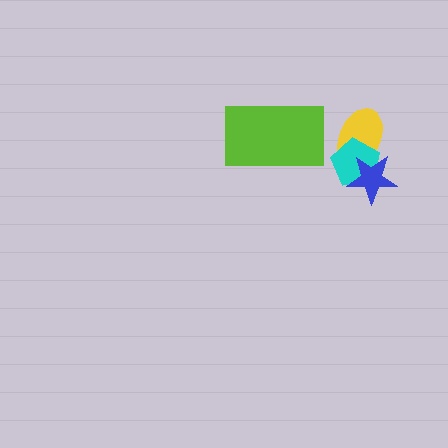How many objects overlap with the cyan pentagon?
2 objects overlap with the cyan pentagon.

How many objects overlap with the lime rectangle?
0 objects overlap with the lime rectangle.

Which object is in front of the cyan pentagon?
The blue star is in front of the cyan pentagon.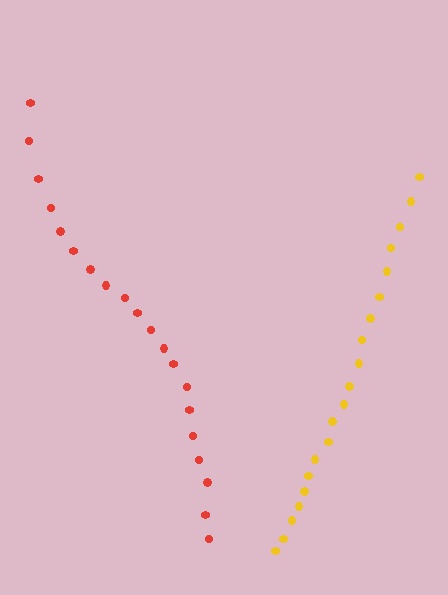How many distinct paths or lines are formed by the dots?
There are 2 distinct paths.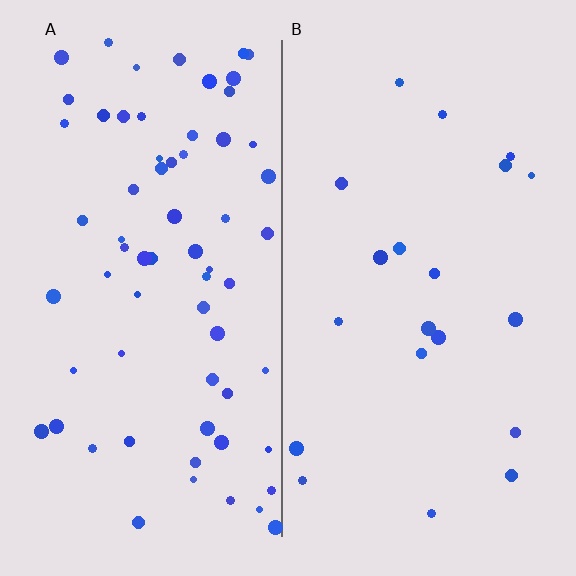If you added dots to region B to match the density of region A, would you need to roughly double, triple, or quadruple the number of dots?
Approximately triple.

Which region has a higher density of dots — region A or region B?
A (the left).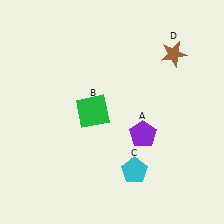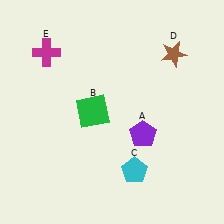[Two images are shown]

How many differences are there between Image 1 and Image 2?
There is 1 difference between the two images.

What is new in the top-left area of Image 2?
A magenta cross (E) was added in the top-left area of Image 2.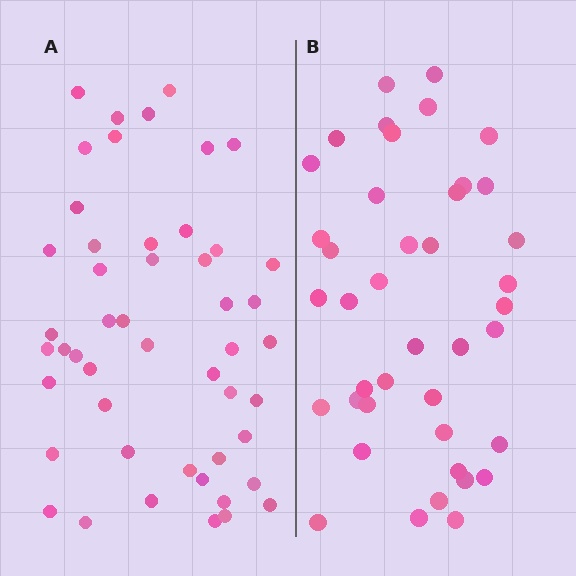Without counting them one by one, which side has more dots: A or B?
Region A (the left region) has more dots.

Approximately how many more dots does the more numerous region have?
Region A has roughly 8 or so more dots than region B.